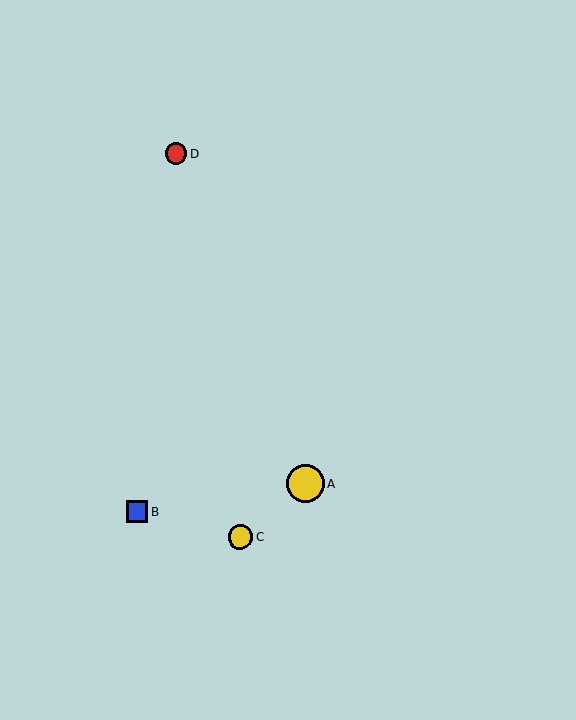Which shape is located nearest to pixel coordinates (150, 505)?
The blue square (labeled B) at (137, 511) is nearest to that location.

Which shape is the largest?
The yellow circle (labeled A) is the largest.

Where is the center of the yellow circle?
The center of the yellow circle is at (240, 537).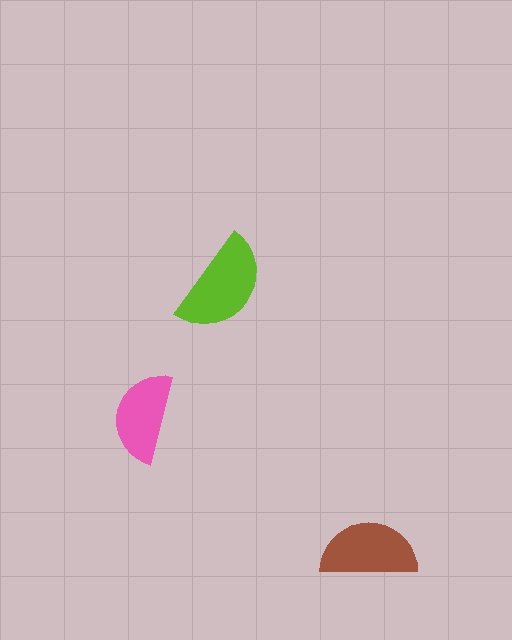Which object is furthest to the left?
The pink semicircle is leftmost.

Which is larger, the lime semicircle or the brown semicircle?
The lime one.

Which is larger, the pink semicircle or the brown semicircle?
The brown one.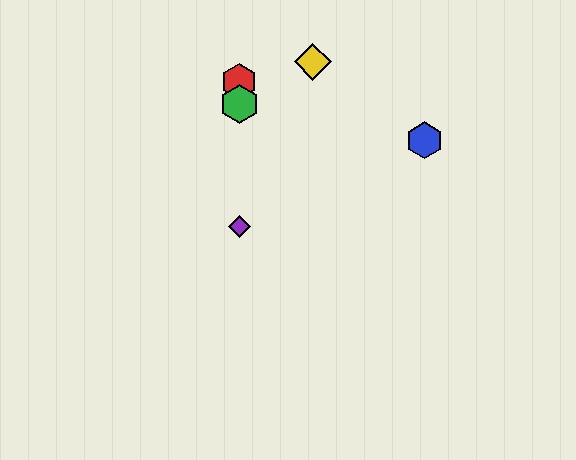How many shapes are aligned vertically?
3 shapes (the red hexagon, the green hexagon, the purple diamond) are aligned vertically.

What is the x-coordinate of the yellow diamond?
The yellow diamond is at x≈313.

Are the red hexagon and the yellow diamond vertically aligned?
No, the red hexagon is at x≈239 and the yellow diamond is at x≈313.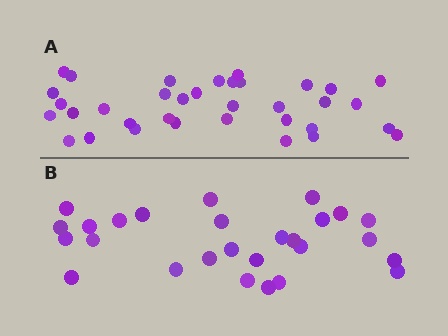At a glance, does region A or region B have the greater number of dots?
Region A (the top region) has more dots.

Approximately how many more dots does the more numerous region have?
Region A has roughly 8 or so more dots than region B.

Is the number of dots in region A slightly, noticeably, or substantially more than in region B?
Region A has noticeably more, but not dramatically so. The ratio is roughly 1.3 to 1.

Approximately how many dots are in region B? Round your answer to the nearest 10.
About 30 dots. (The exact count is 27, which rounds to 30.)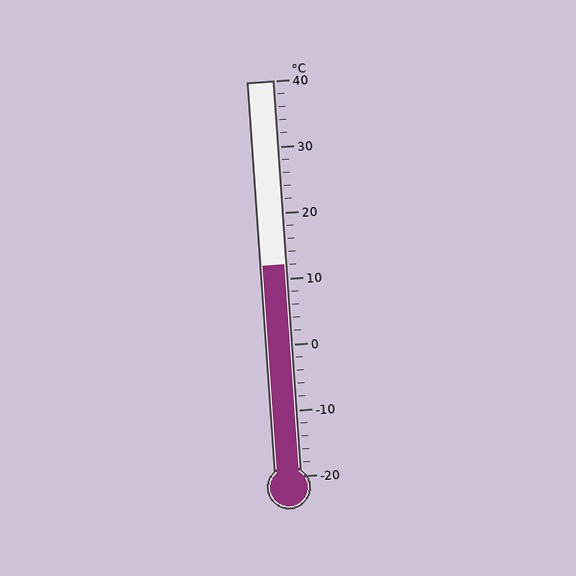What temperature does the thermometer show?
The thermometer shows approximately 12°C.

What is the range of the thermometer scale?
The thermometer scale ranges from -20°C to 40°C.